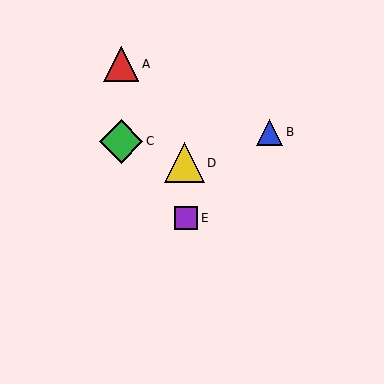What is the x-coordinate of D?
Object D is at x≈184.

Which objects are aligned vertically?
Objects A, C are aligned vertically.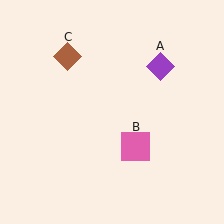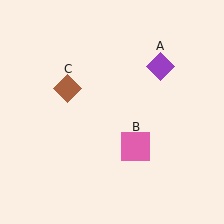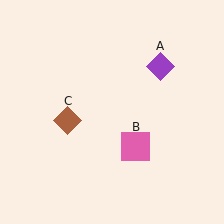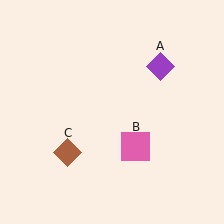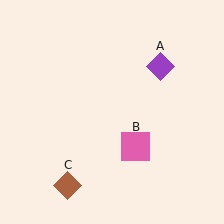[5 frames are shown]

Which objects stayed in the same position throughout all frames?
Purple diamond (object A) and pink square (object B) remained stationary.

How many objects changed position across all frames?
1 object changed position: brown diamond (object C).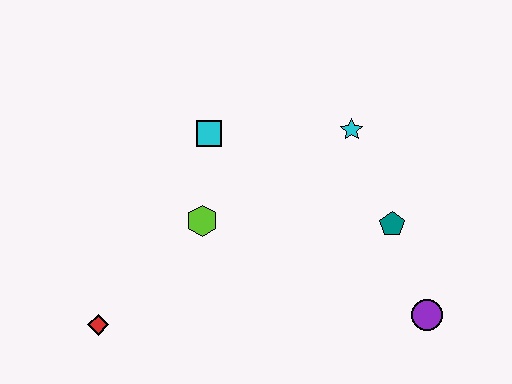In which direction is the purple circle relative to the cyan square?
The purple circle is to the right of the cyan square.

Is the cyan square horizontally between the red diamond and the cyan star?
Yes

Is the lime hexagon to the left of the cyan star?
Yes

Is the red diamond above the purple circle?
No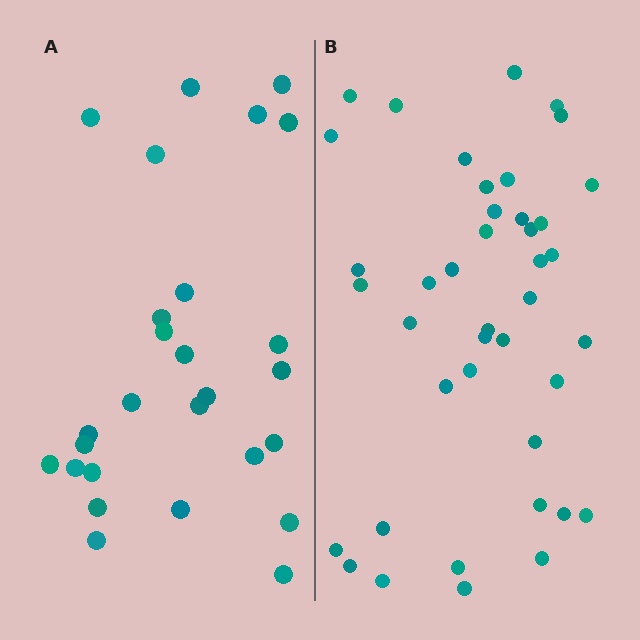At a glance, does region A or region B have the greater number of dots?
Region B (the right region) has more dots.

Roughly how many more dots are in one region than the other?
Region B has approximately 15 more dots than region A.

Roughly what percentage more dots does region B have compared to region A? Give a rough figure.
About 50% more.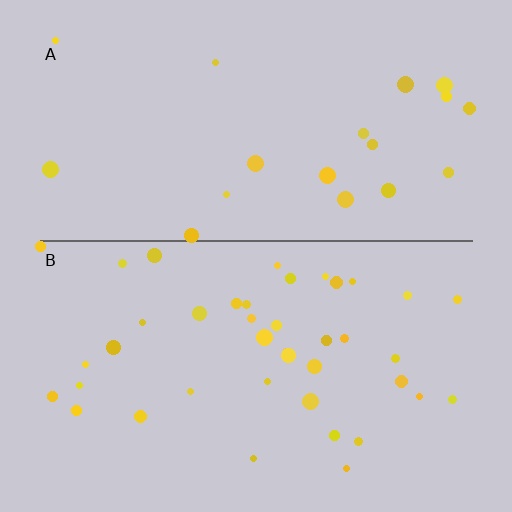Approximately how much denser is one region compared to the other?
Approximately 2.1× — region B over region A.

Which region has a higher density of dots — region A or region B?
B (the bottom).